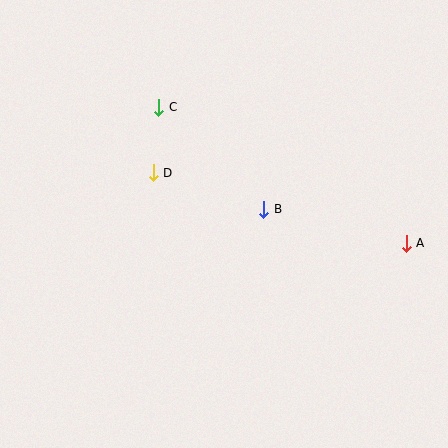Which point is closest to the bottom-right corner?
Point A is closest to the bottom-right corner.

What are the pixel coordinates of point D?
Point D is at (153, 173).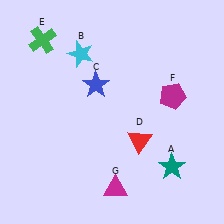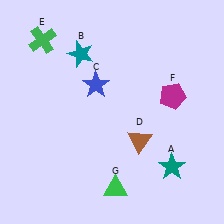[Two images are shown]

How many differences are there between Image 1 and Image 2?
There are 3 differences between the two images.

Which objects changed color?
B changed from cyan to teal. D changed from red to brown. G changed from magenta to green.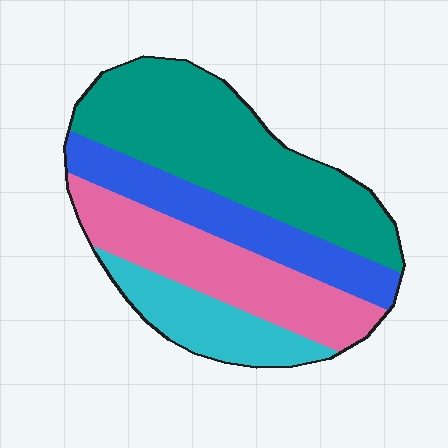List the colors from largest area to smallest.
From largest to smallest: teal, pink, blue, cyan.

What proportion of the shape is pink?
Pink covers roughly 25% of the shape.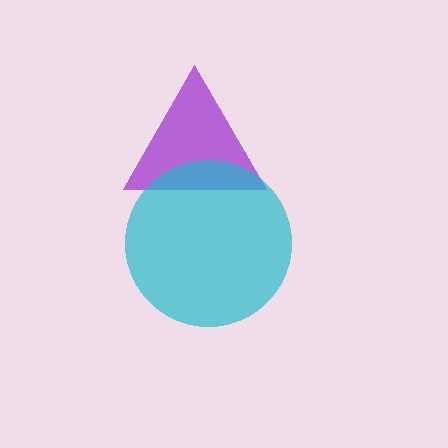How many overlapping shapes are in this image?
There are 2 overlapping shapes in the image.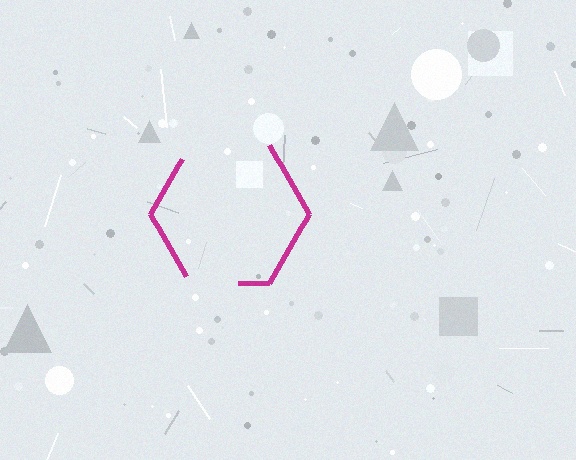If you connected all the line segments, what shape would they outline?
They would outline a hexagon.